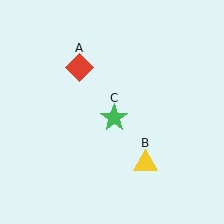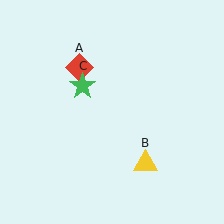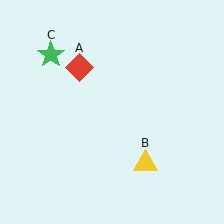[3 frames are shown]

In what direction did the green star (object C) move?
The green star (object C) moved up and to the left.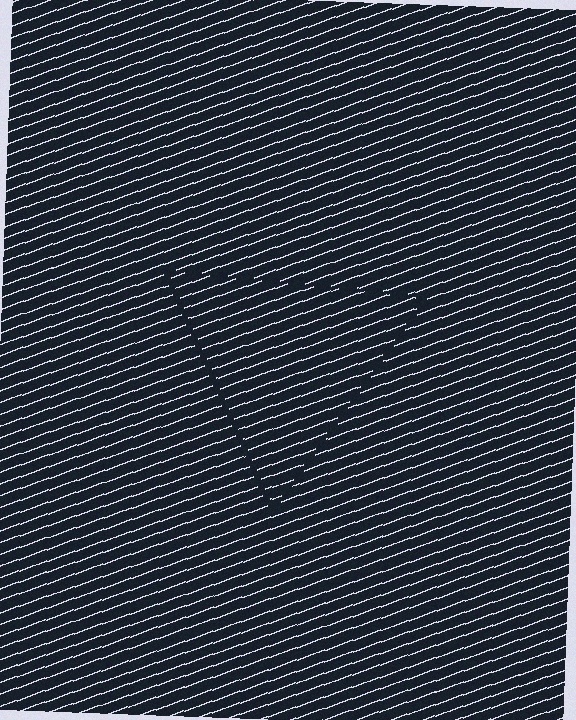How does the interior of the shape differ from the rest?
The interior of the shape contains the same grating, shifted by half a period — the contour is defined by the phase discontinuity where line-ends from the inner and outer gratings abut.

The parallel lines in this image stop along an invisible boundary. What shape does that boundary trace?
An illusory triangle. The interior of the shape contains the same grating, shifted by half a period — the contour is defined by the phase discontinuity where line-ends from the inner and outer gratings abut.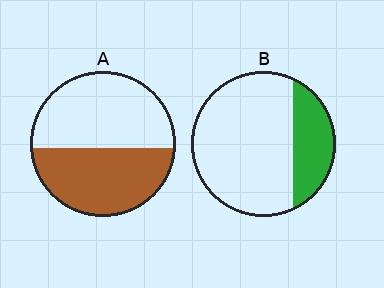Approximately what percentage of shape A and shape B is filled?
A is approximately 45% and B is approximately 25%.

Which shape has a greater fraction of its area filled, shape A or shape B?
Shape A.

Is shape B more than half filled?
No.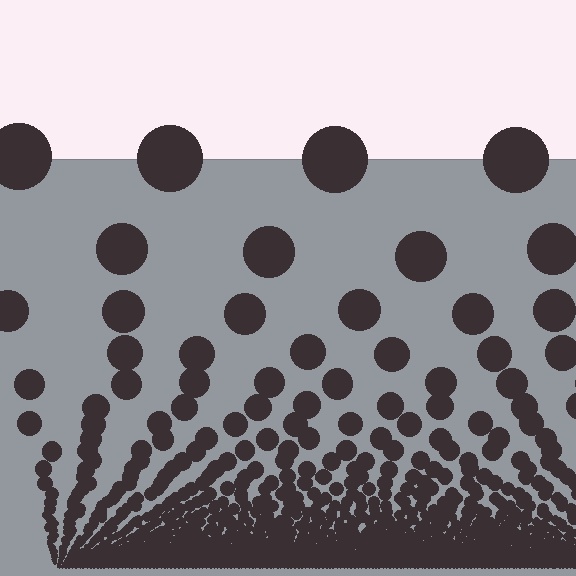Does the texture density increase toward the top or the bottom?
Density increases toward the bottom.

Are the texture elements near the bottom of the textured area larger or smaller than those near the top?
Smaller. The gradient is inverted — elements near the bottom are smaller and denser.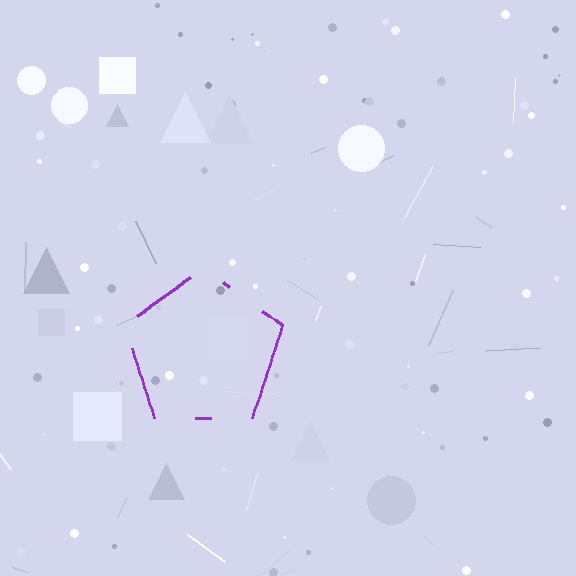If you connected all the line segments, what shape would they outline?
They would outline a pentagon.